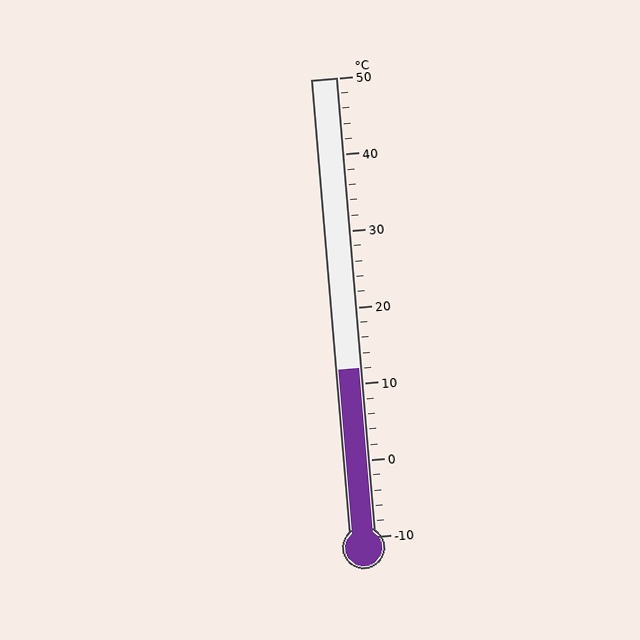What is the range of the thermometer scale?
The thermometer scale ranges from -10°C to 50°C.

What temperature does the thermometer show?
The thermometer shows approximately 12°C.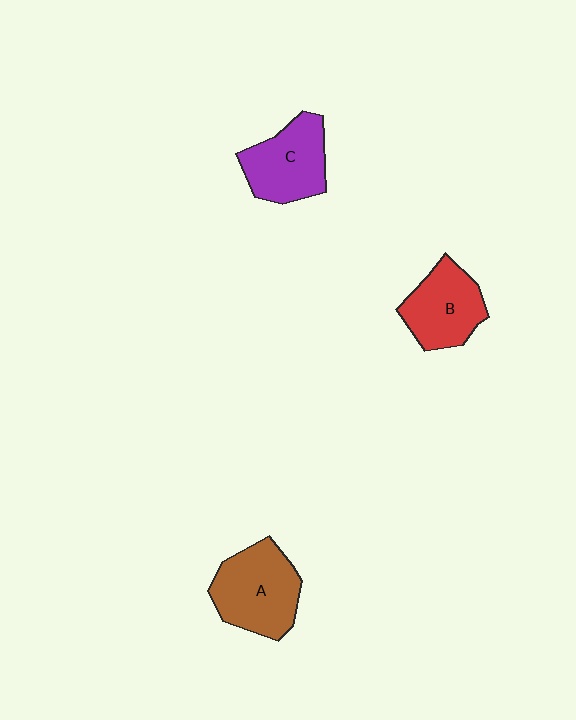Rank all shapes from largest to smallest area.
From largest to smallest: A (brown), C (purple), B (red).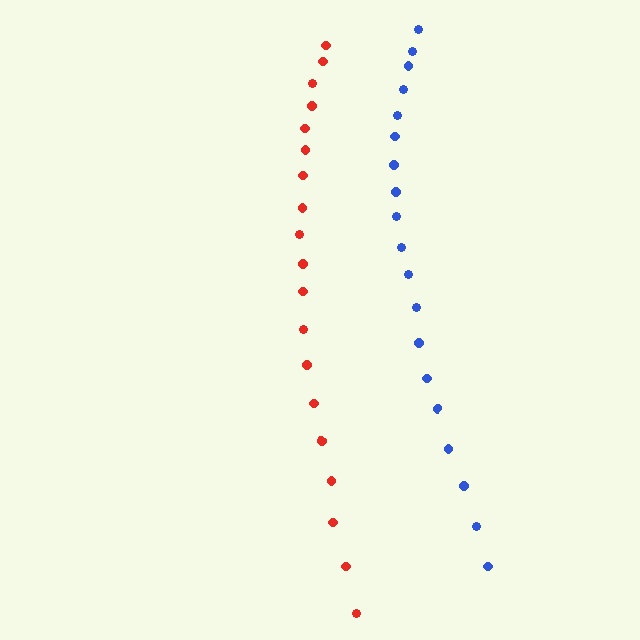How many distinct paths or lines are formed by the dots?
There are 2 distinct paths.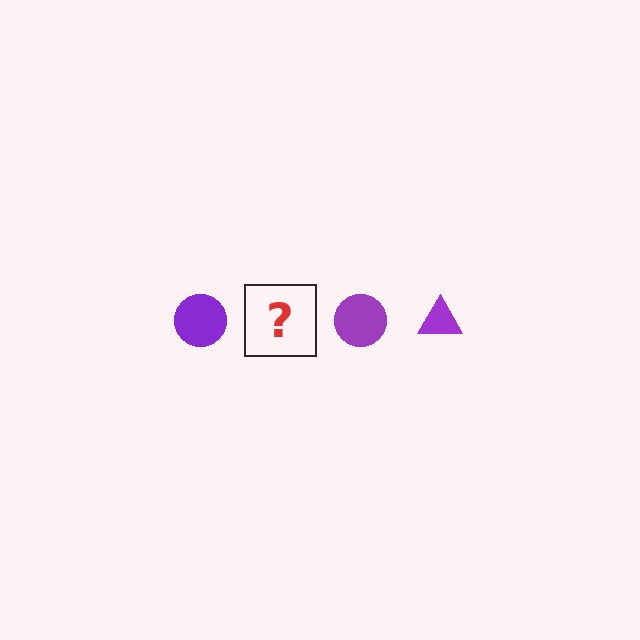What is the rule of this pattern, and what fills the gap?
The rule is that the pattern cycles through circle, triangle shapes in purple. The gap should be filled with a purple triangle.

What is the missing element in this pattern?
The missing element is a purple triangle.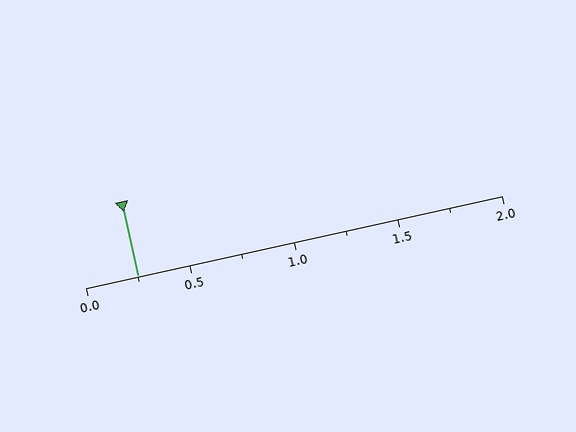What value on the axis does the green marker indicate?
The marker indicates approximately 0.25.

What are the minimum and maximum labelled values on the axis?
The axis runs from 0.0 to 2.0.